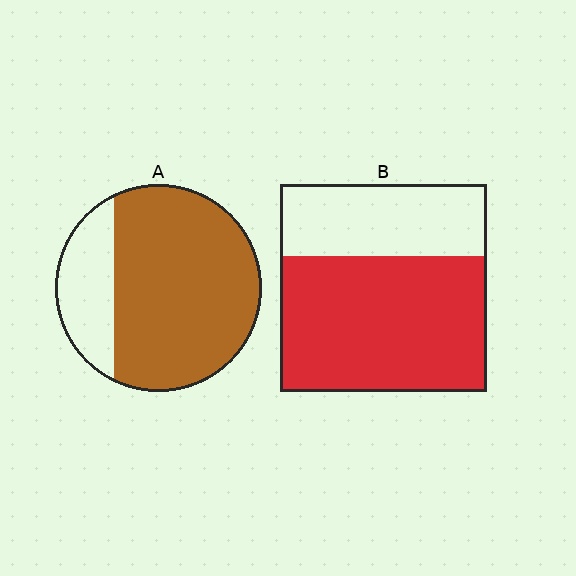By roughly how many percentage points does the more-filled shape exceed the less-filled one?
By roughly 10 percentage points (A over B).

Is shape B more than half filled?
Yes.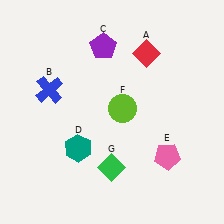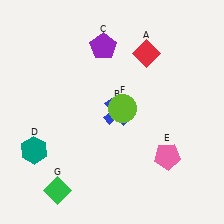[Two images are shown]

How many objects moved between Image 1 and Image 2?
3 objects moved between the two images.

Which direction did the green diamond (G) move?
The green diamond (G) moved left.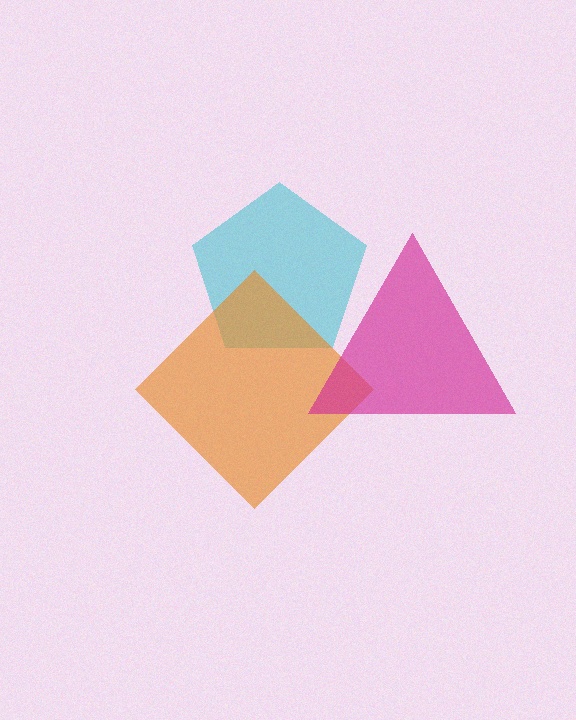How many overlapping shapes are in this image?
There are 3 overlapping shapes in the image.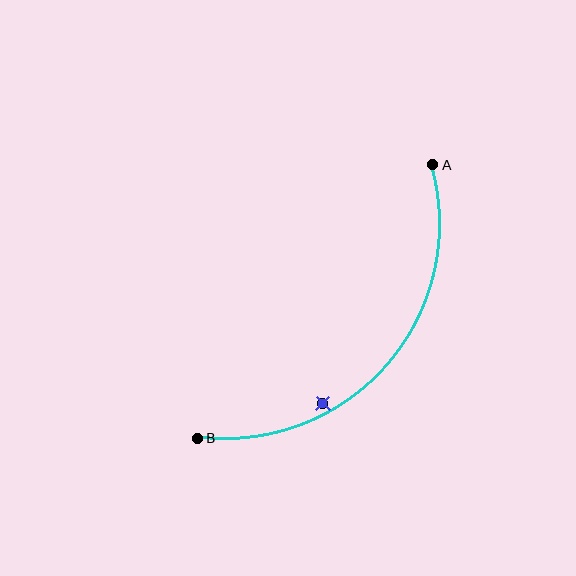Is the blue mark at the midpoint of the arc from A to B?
No — the blue mark does not lie on the arc at all. It sits slightly inside the curve.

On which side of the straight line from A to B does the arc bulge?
The arc bulges below and to the right of the straight line connecting A and B.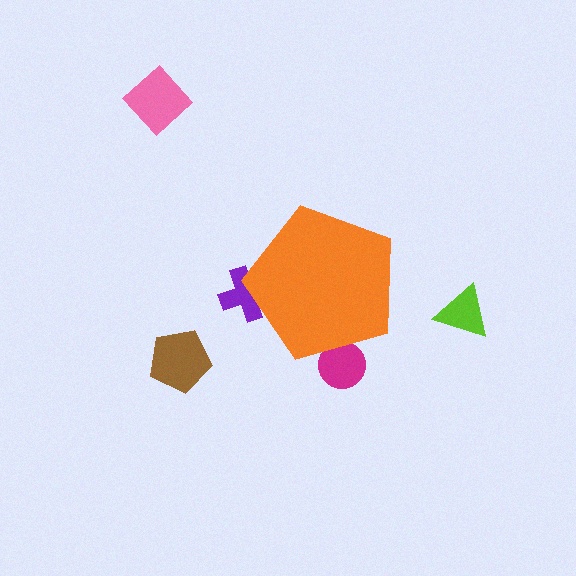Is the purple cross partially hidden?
Yes, the purple cross is partially hidden behind the orange pentagon.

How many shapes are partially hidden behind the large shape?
2 shapes are partially hidden.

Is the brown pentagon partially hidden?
No, the brown pentagon is fully visible.